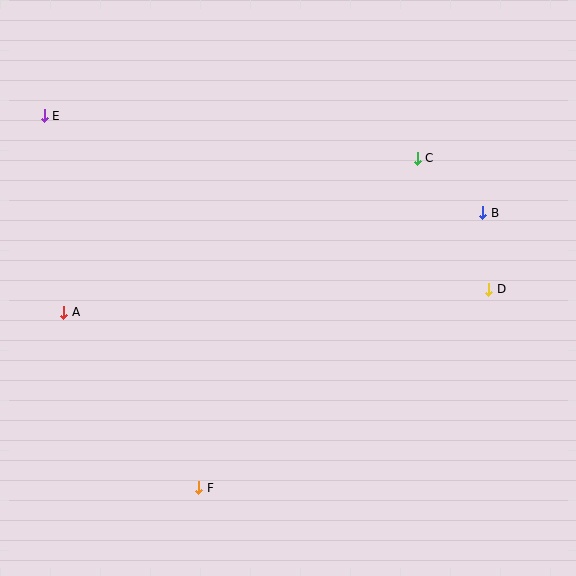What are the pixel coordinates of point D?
Point D is at (489, 289).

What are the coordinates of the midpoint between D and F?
The midpoint between D and F is at (344, 389).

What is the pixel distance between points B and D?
The distance between B and D is 77 pixels.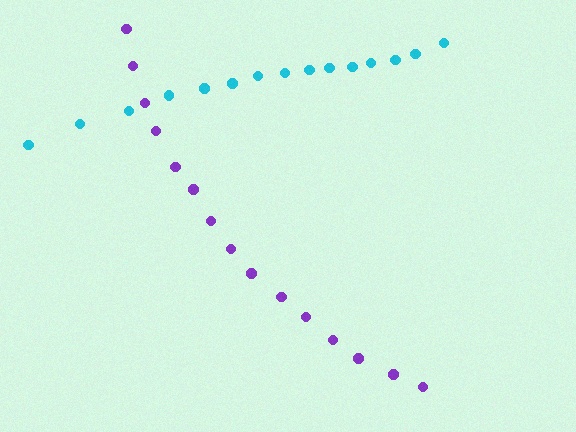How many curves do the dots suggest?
There are 2 distinct paths.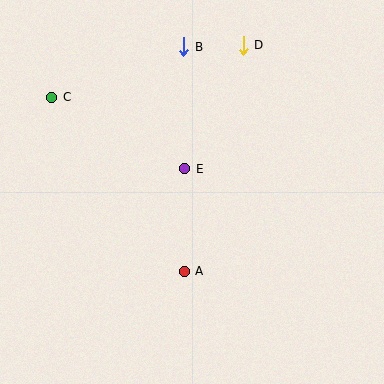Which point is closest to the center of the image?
Point E at (185, 169) is closest to the center.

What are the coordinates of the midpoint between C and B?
The midpoint between C and B is at (118, 72).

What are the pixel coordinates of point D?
Point D is at (243, 45).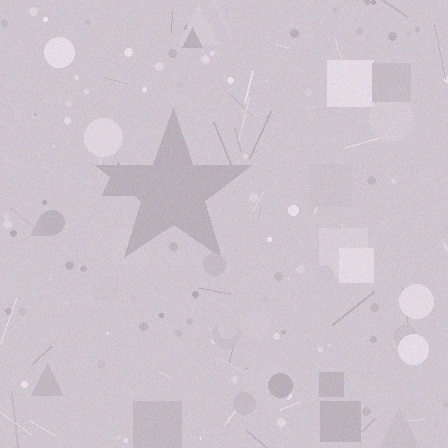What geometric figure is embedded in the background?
A star is embedded in the background.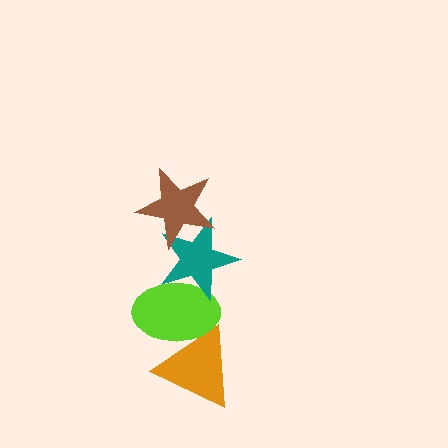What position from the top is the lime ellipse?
The lime ellipse is 3rd from the top.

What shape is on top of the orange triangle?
The lime ellipse is on top of the orange triangle.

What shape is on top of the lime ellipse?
The teal star is on top of the lime ellipse.